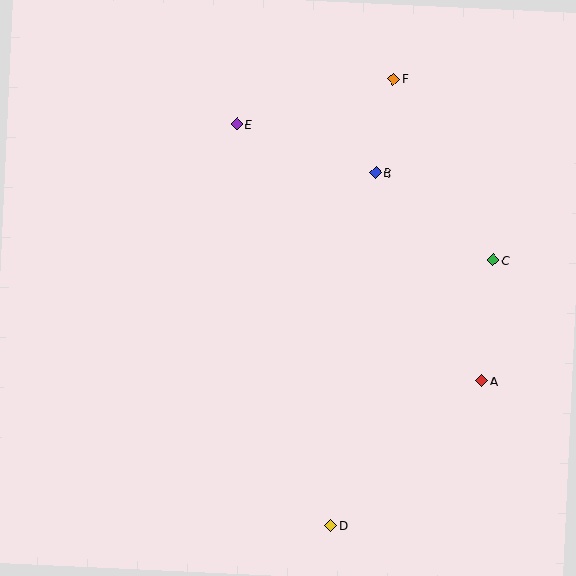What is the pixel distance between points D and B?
The distance between D and B is 355 pixels.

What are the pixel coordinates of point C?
Point C is at (493, 260).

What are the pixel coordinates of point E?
Point E is at (237, 124).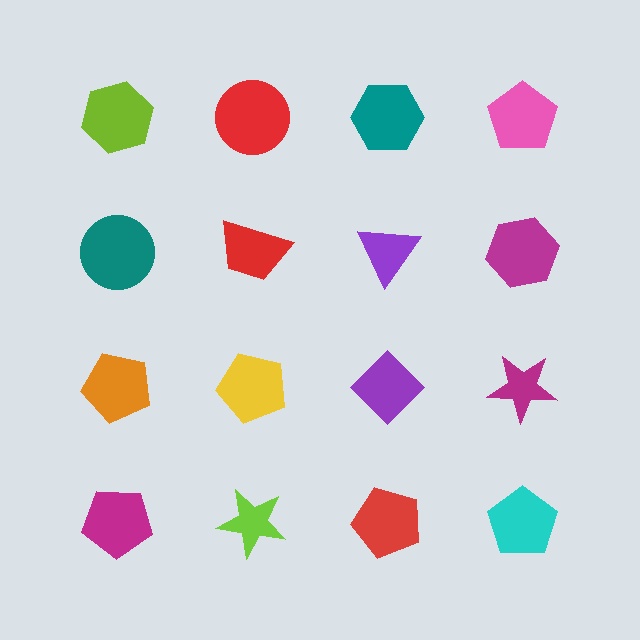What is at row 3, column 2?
A yellow pentagon.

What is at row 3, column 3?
A purple diamond.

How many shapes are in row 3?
4 shapes.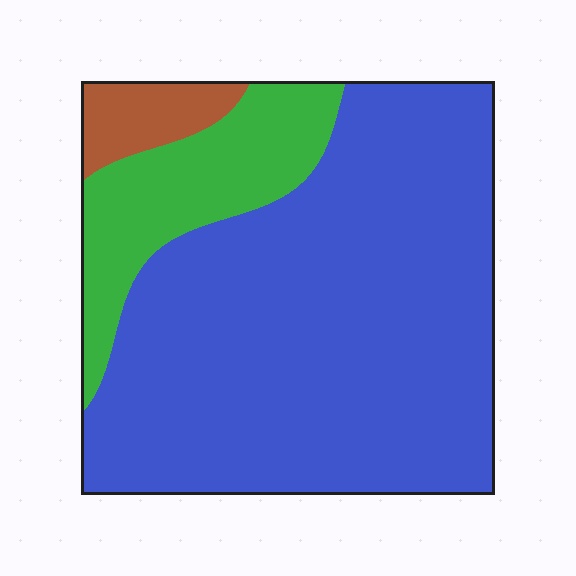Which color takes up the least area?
Brown, at roughly 5%.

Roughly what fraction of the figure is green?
Green takes up about one sixth (1/6) of the figure.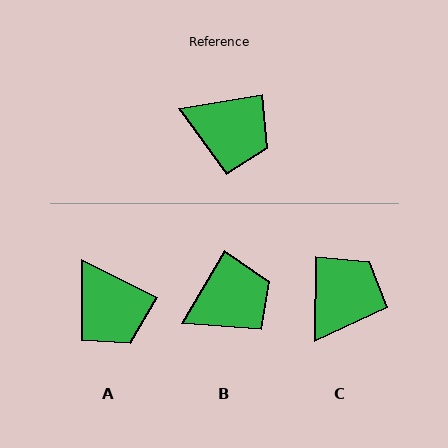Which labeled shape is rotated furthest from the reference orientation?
C, about 80 degrees away.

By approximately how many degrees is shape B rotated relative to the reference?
Approximately 50 degrees counter-clockwise.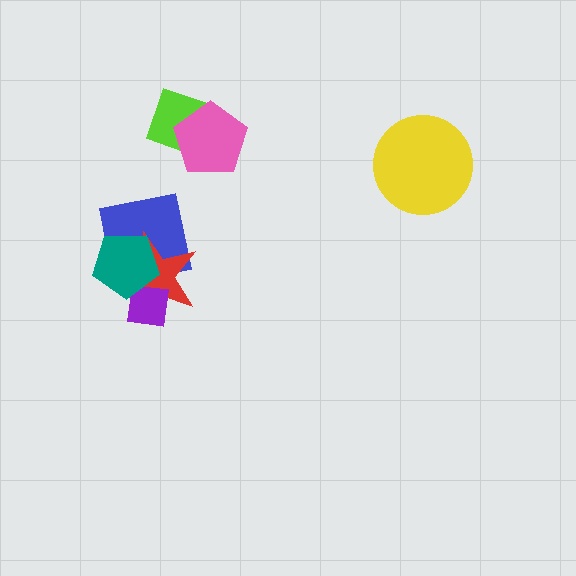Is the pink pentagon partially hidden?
No, no other shape covers it.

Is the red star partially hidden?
Yes, it is partially covered by another shape.